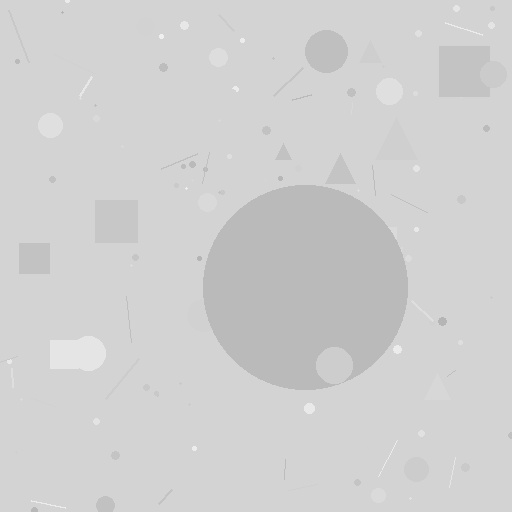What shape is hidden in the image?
A circle is hidden in the image.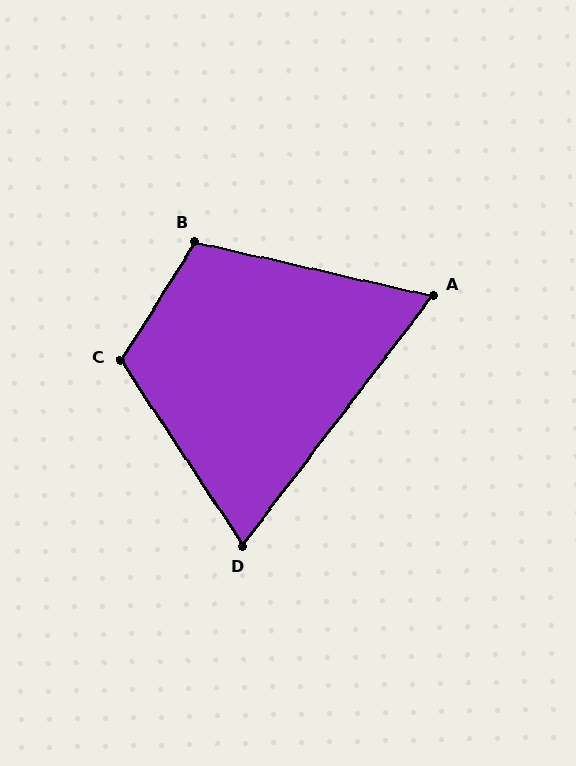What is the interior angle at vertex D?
Approximately 71 degrees (acute).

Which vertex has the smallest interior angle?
A, at approximately 65 degrees.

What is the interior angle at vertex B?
Approximately 109 degrees (obtuse).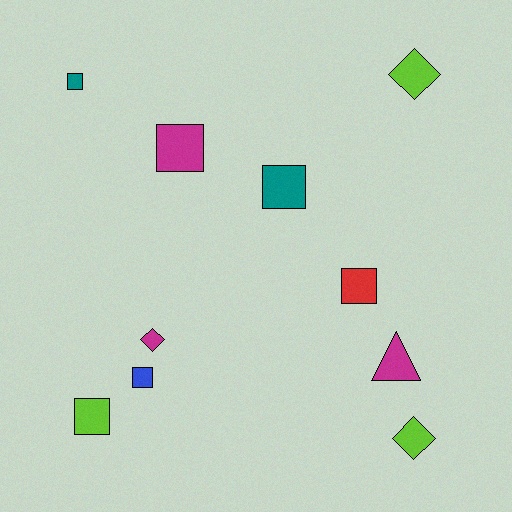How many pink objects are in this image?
There are no pink objects.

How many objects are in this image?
There are 10 objects.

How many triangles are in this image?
There is 1 triangle.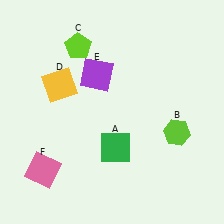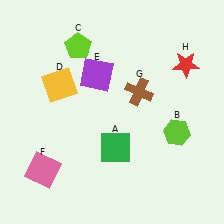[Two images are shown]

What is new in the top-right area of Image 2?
A red star (H) was added in the top-right area of Image 2.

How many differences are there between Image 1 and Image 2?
There are 2 differences between the two images.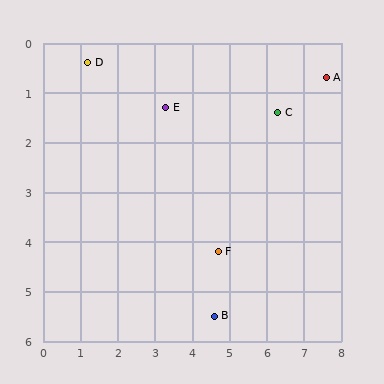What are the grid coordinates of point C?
Point C is at approximately (6.3, 1.4).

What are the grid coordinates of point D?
Point D is at approximately (1.2, 0.4).